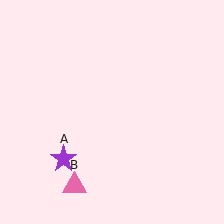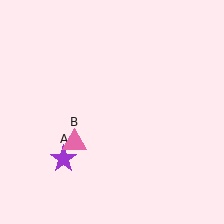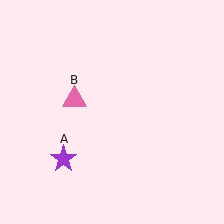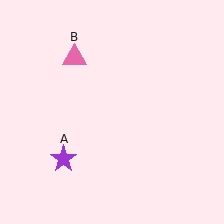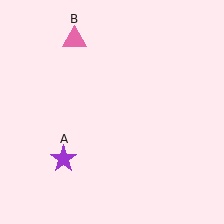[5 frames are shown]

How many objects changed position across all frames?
1 object changed position: pink triangle (object B).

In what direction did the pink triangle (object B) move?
The pink triangle (object B) moved up.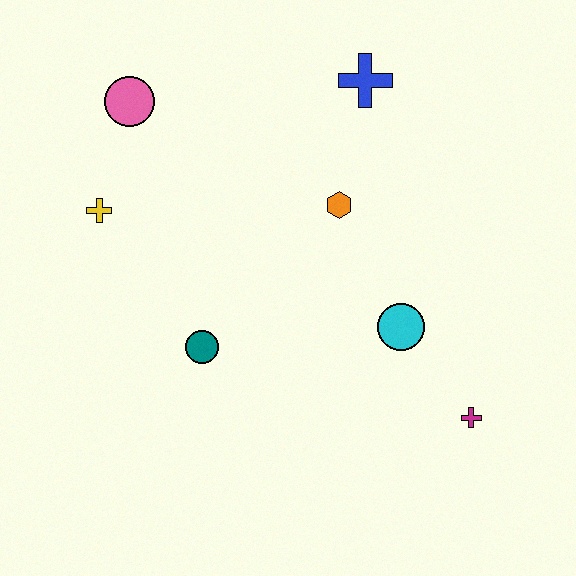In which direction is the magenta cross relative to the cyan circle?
The magenta cross is below the cyan circle.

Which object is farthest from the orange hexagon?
The magenta cross is farthest from the orange hexagon.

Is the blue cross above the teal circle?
Yes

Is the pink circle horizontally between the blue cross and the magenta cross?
No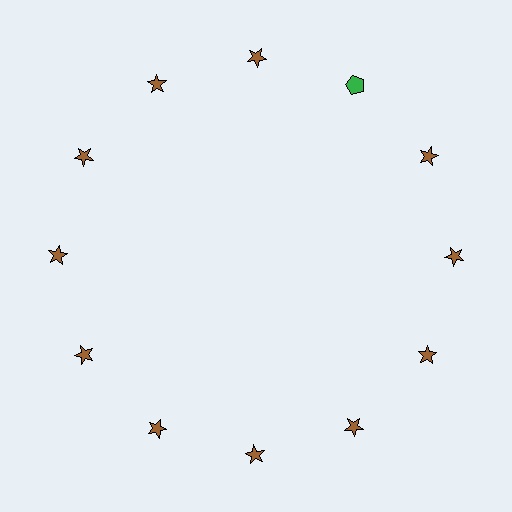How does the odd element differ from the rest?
It differs in both color (green instead of brown) and shape (pentagon instead of star).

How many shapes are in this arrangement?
There are 12 shapes arranged in a ring pattern.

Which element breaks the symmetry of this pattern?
The green pentagon at roughly the 1 o'clock position breaks the symmetry. All other shapes are brown stars.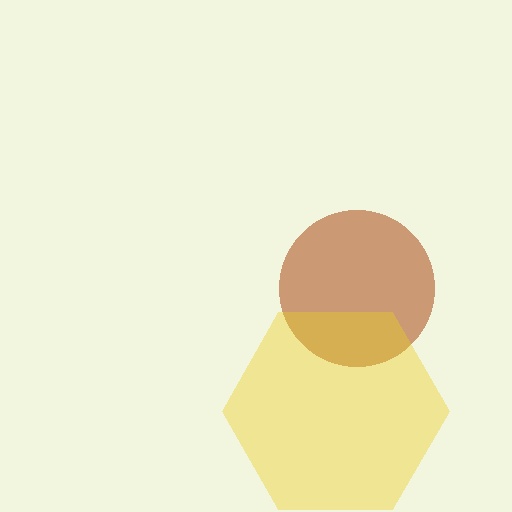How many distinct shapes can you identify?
There are 2 distinct shapes: a brown circle, a yellow hexagon.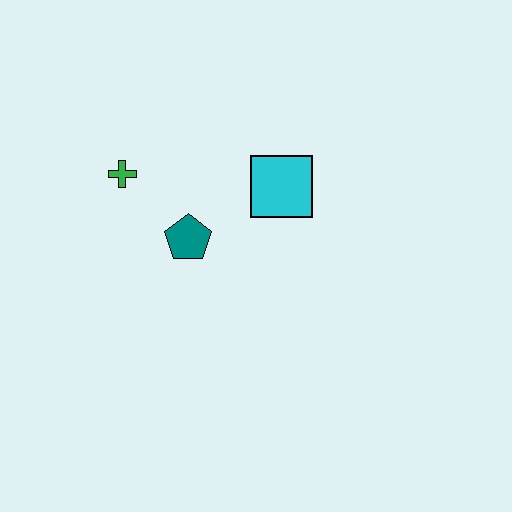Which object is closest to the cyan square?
The teal pentagon is closest to the cyan square.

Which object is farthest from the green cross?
The cyan square is farthest from the green cross.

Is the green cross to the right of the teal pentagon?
No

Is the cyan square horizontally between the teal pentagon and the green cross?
No